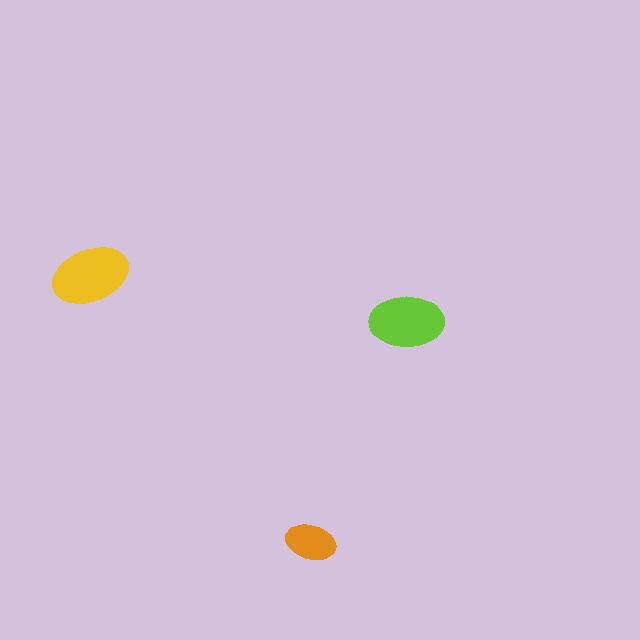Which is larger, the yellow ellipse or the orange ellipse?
The yellow one.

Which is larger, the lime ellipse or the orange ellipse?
The lime one.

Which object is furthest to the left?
The yellow ellipse is leftmost.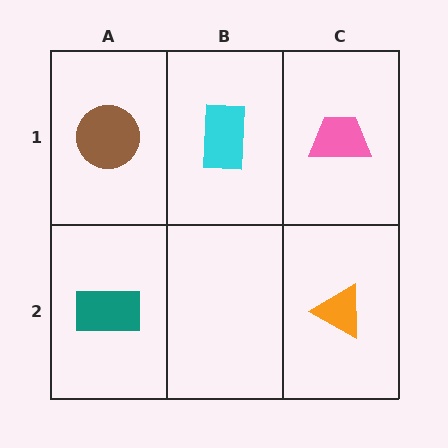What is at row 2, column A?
A teal rectangle.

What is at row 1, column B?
A cyan rectangle.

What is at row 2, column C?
An orange triangle.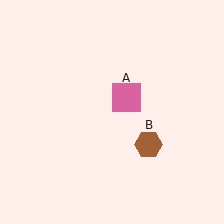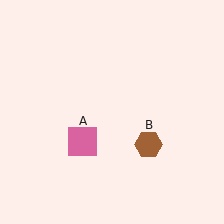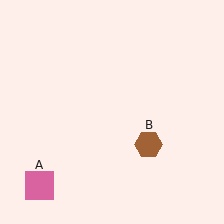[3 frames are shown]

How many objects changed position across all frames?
1 object changed position: pink square (object A).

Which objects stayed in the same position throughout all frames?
Brown hexagon (object B) remained stationary.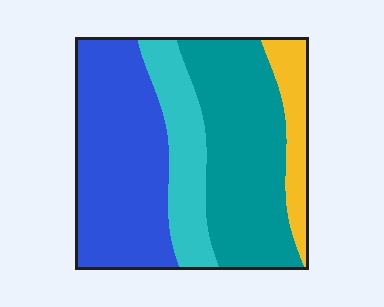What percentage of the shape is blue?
Blue covers around 40% of the shape.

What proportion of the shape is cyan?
Cyan takes up about one sixth (1/6) of the shape.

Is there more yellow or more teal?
Teal.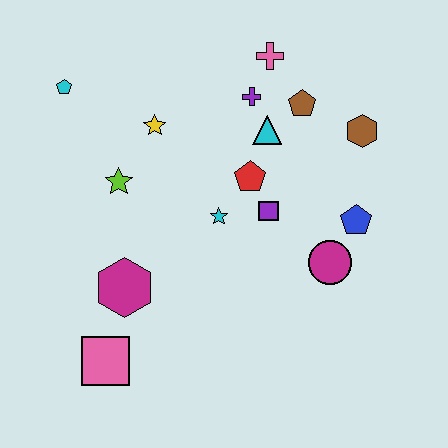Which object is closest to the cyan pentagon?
The yellow star is closest to the cyan pentagon.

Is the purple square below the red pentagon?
Yes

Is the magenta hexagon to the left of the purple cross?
Yes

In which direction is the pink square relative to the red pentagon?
The pink square is below the red pentagon.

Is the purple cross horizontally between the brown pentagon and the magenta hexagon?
Yes